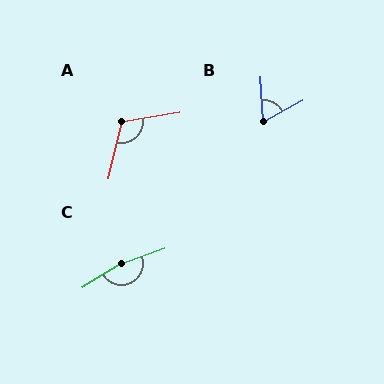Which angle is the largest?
C, at approximately 168 degrees.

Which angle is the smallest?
B, at approximately 64 degrees.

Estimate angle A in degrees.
Approximately 112 degrees.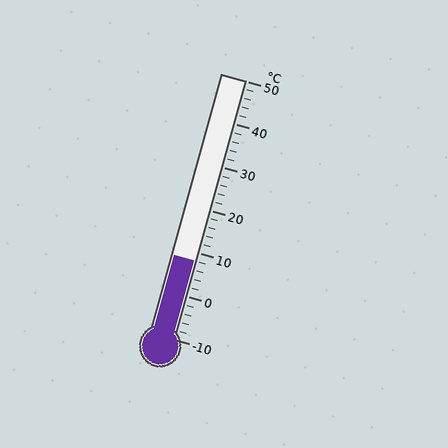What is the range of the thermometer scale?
The thermometer scale ranges from -10°C to 50°C.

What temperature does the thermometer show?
The thermometer shows approximately 8°C.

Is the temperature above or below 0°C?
The temperature is above 0°C.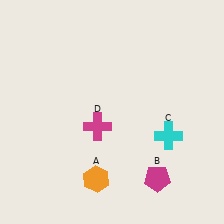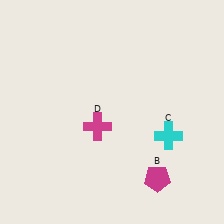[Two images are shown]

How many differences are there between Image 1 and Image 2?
There is 1 difference between the two images.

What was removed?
The orange hexagon (A) was removed in Image 2.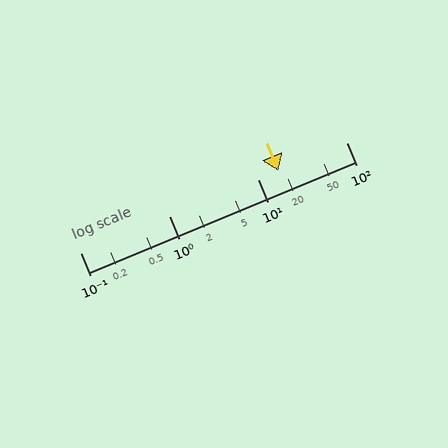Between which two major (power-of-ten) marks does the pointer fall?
The pointer is between 10 and 100.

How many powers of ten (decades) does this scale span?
The scale spans 3 decades, from 0.1 to 100.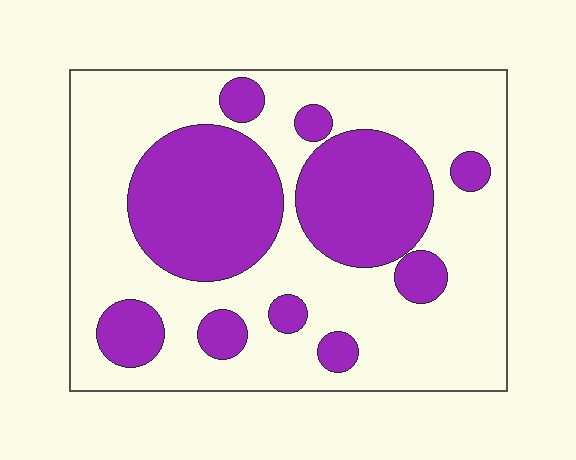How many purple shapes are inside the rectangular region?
10.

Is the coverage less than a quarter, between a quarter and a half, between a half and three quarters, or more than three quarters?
Between a quarter and a half.